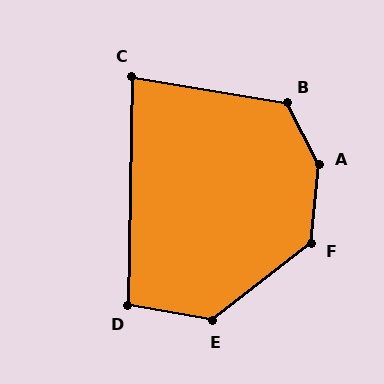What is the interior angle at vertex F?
Approximately 133 degrees (obtuse).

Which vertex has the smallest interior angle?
C, at approximately 81 degrees.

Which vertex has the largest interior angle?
A, at approximately 147 degrees.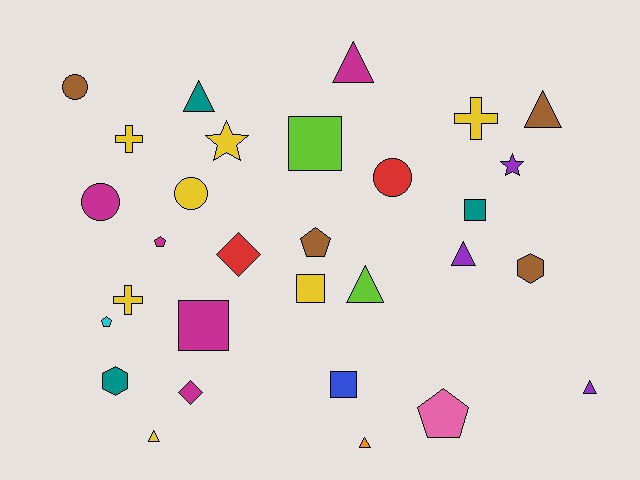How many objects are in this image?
There are 30 objects.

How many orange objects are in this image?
There is 1 orange object.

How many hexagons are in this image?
There are 2 hexagons.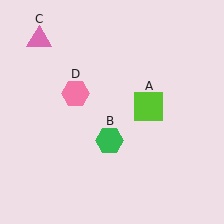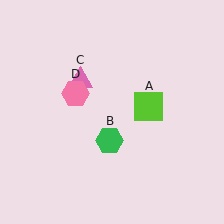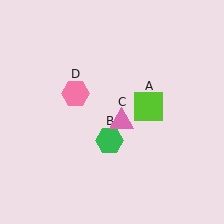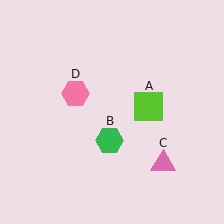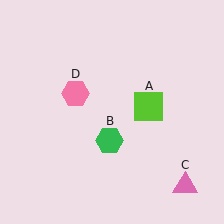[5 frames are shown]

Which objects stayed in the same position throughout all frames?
Lime square (object A) and green hexagon (object B) and pink hexagon (object D) remained stationary.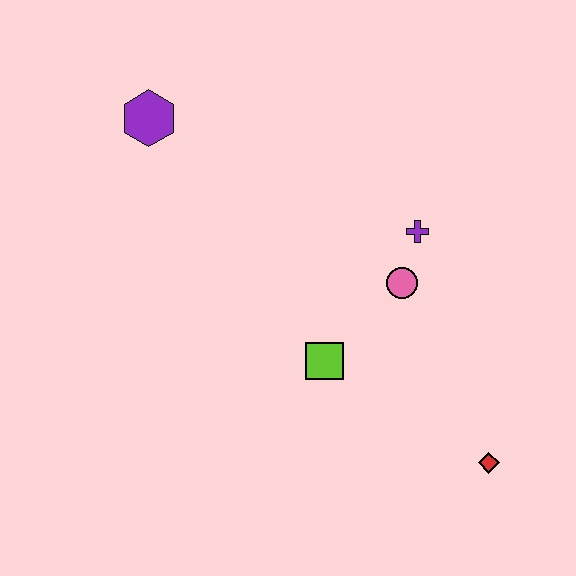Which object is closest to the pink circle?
The purple cross is closest to the pink circle.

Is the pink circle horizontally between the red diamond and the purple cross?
No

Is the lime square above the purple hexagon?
No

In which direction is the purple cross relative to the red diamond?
The purple cross is above the red diamond.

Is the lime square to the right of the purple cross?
No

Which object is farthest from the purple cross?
The purple hexagon is farthest from the purple cross.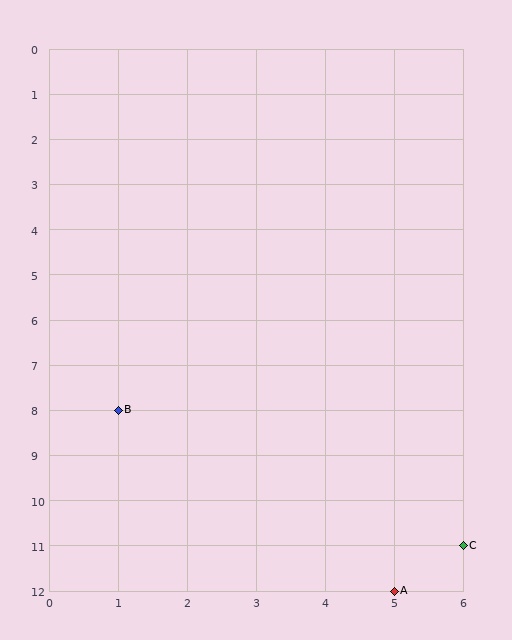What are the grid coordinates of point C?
Point C is at grid coordinates (6, 11).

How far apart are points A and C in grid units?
Points A and C are 1 column and 1 row apart (about 1.4 grid units diagonally).